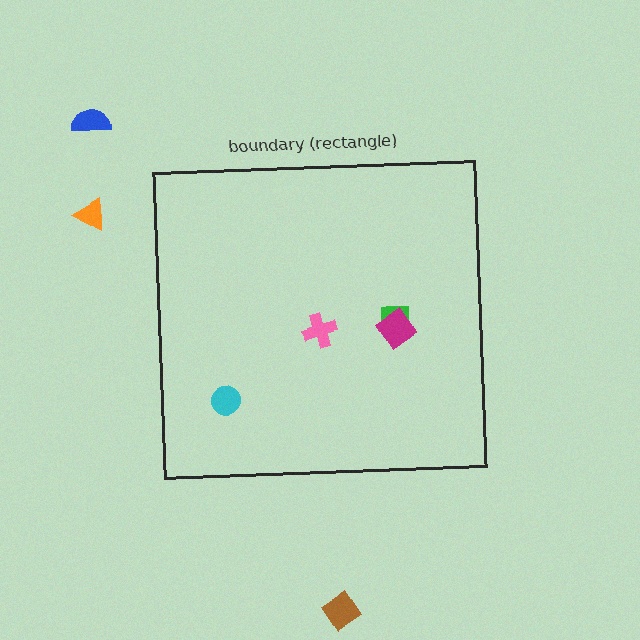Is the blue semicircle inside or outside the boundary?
Outside.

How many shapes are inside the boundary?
4 inside, 3 outside.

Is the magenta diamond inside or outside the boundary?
Inside.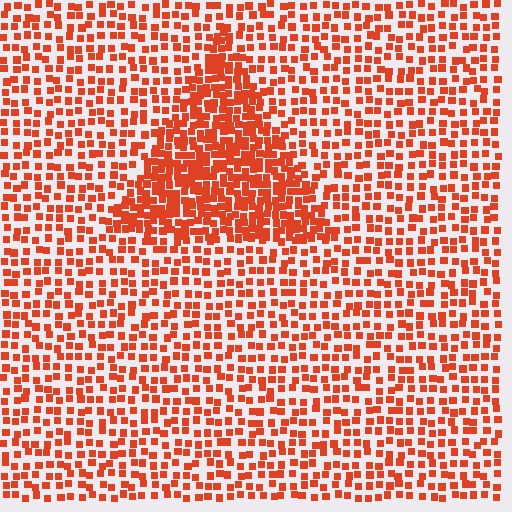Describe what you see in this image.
The image contains small red elements arranged at two different densities. A triangle-shaped region is visible where the elements are more densely packed than the surrounding area.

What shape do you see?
I see a triangle.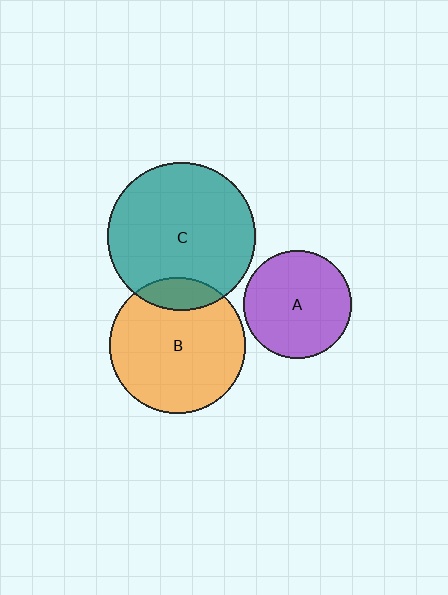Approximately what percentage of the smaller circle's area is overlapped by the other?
Approximately 15%.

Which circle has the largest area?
Circle C (teal).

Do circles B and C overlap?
Yes.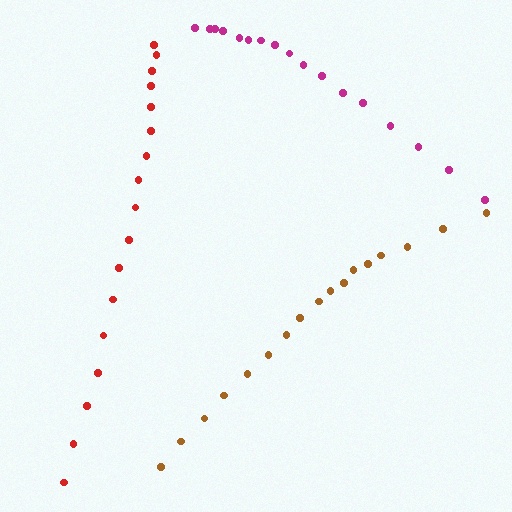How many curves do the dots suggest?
There are 3 distinct paths.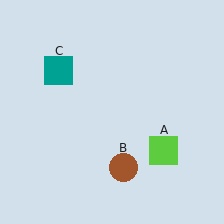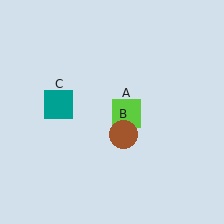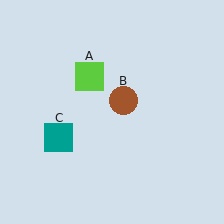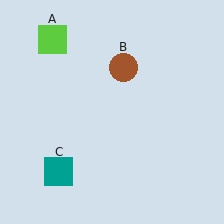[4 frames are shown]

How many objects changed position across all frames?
3 objects changed position: lime square (object A), brown circle (object B), teal square (object C).